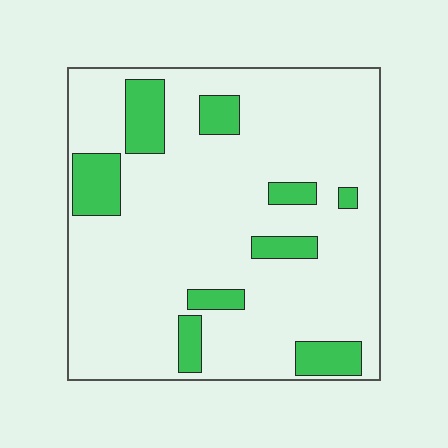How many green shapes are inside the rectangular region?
9.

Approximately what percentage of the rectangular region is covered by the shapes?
Approximately 15%.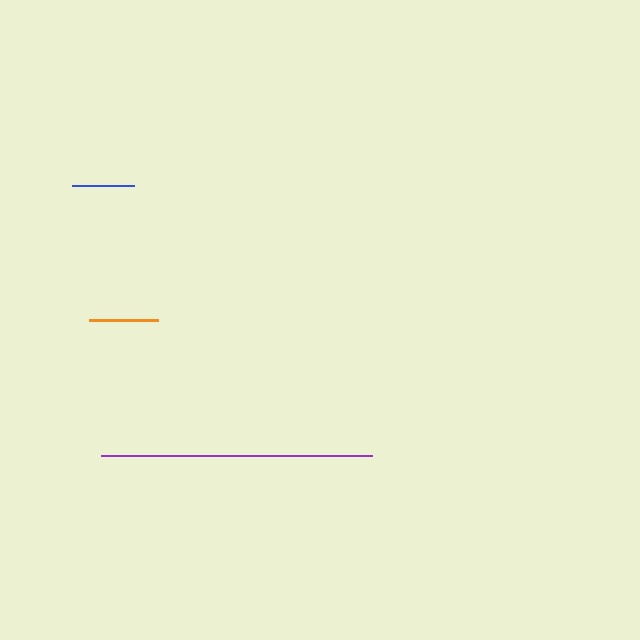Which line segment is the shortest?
The blue line is the shortest at approximately 62 pixels.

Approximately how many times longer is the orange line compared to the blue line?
The orange line is approximately 1.1 times the length of the blue line.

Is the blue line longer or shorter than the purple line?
The purple line is longer than the blue line.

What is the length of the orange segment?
The orange segment is approximately 69 pixels long.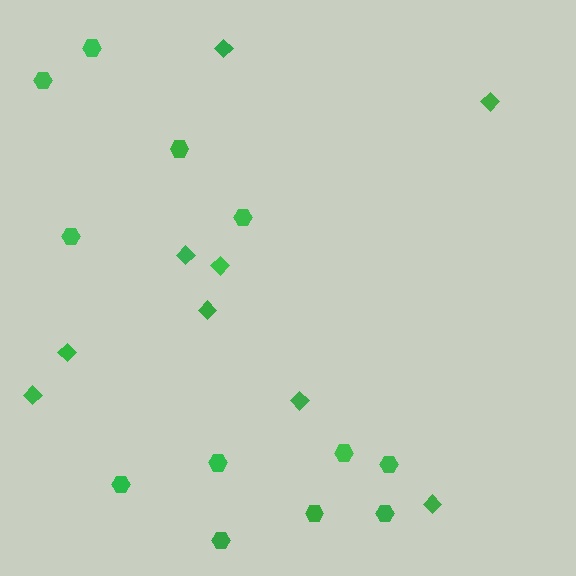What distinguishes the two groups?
There are 2 groups: one group of diamonds (9) and one group of hexagons (12).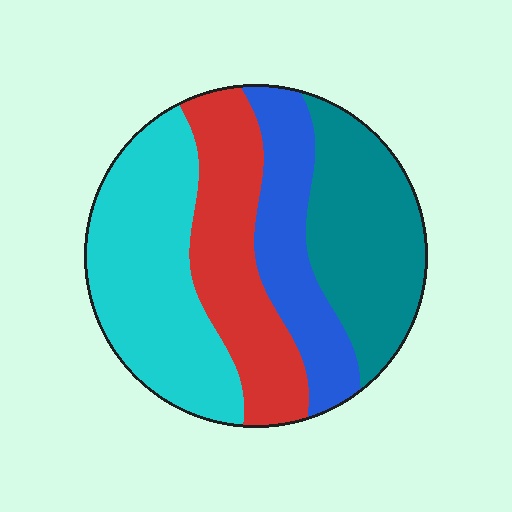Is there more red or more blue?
Red.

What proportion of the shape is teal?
Teal covers around 25% of the shape.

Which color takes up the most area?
Cyan, at roughly 30%.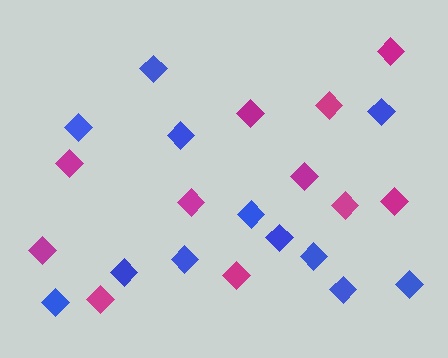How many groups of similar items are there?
There are 2 groups: one group of blue diamonds (12) and one group of magenta diamonds (11).